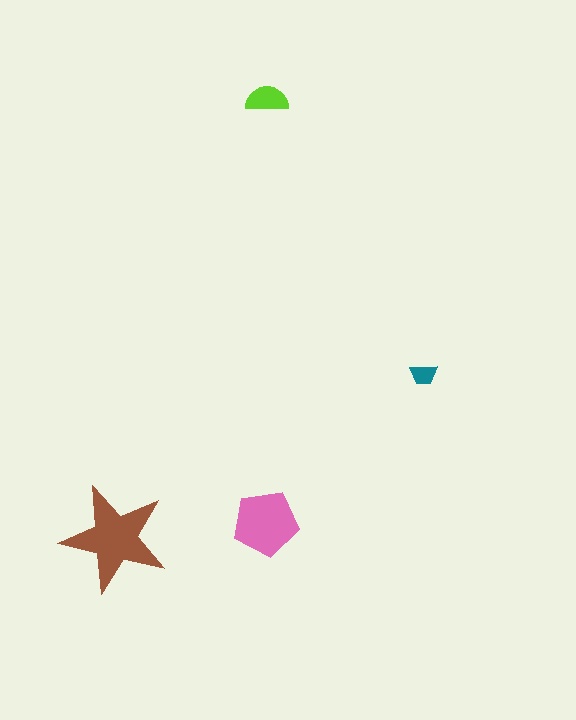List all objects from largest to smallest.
The brown star, the pink pentagon, the lime semicircle, the teal trapezoid.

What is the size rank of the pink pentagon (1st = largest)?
2nd.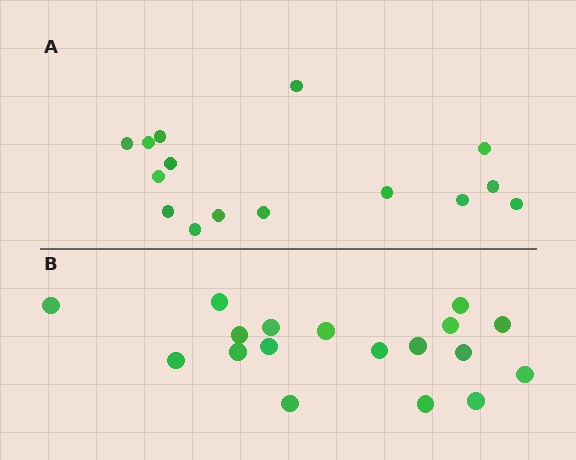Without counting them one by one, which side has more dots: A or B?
Region B (the bottom region) has more dots.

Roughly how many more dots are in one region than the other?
Region B has just a few more — roughly 2 or 3 more dots than region A.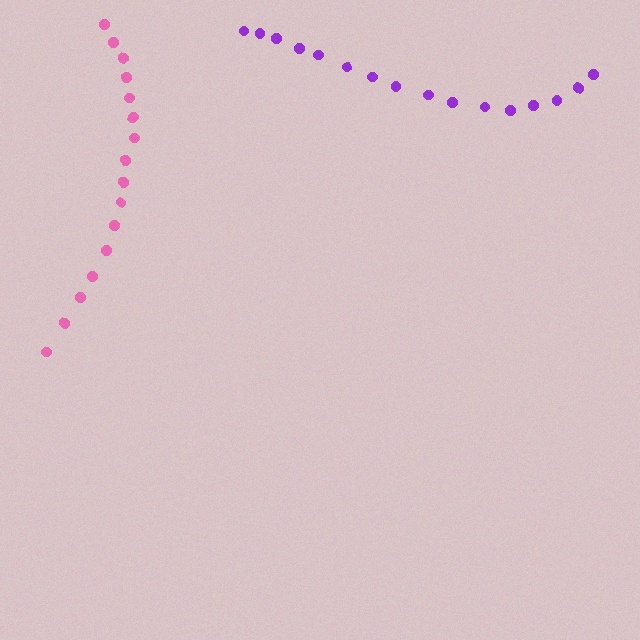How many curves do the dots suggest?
There are 2 distinct paths.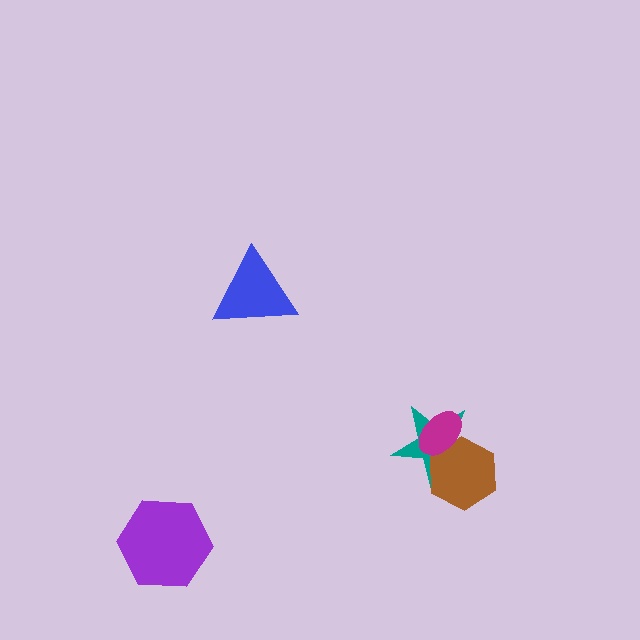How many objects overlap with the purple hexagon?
0 objects overlap with the purple hexagon.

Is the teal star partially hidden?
Yes, it is partially covered by another shape.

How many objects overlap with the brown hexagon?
2 objects overlap with the brown hexagon.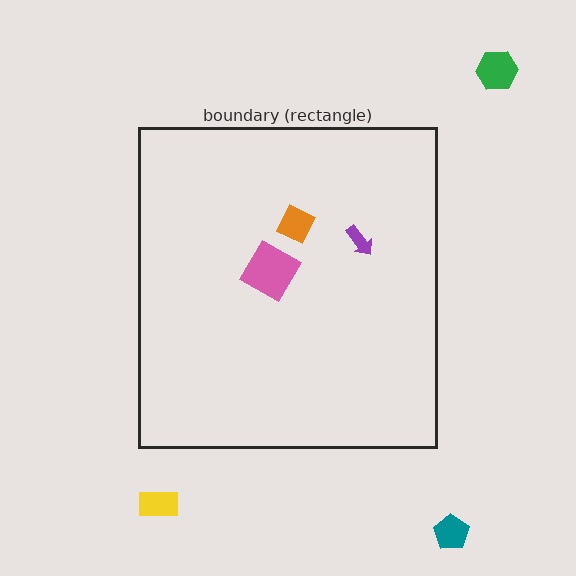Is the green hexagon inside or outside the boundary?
Outside.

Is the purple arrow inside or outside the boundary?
Inside.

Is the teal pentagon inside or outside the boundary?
Outside.